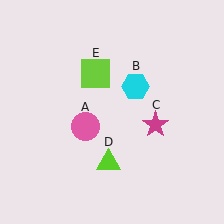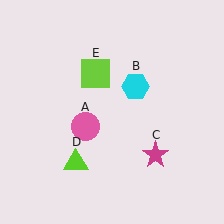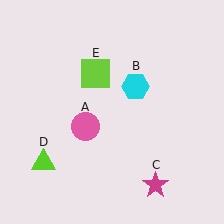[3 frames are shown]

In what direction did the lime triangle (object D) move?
The lime triangle (object D) moved left.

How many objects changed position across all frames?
2 objects changed position: magenta star (object C), lime triangle (object D).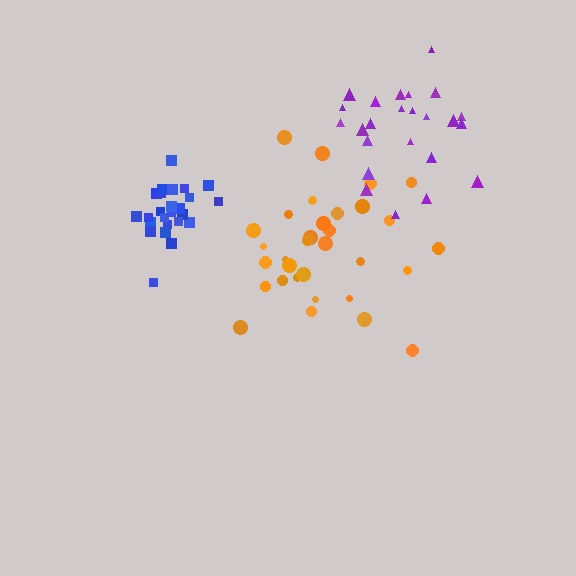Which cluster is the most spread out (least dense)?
Orange.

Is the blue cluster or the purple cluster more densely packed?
Blue.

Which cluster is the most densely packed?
Blue.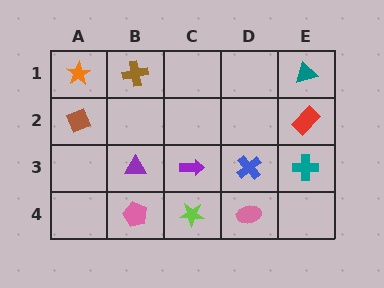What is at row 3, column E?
A teal cross.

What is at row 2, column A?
A brown diamond.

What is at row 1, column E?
A teal triangle.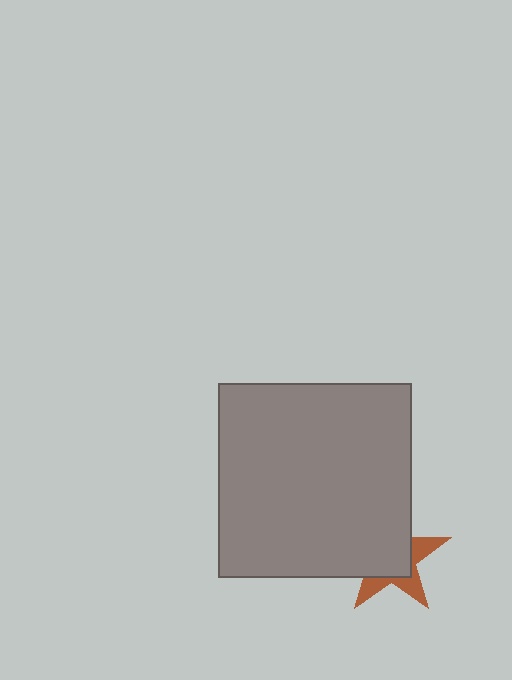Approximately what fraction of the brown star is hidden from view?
Roughly 63% of the brown star is hidden behind the gray square.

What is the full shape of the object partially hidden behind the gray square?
The partially hidden object is a brown star.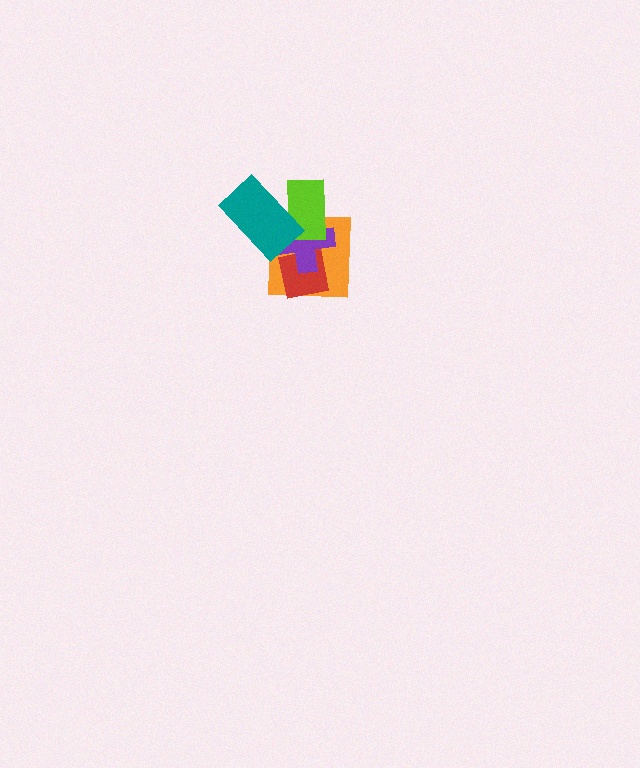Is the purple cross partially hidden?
Yes, it is partially covered by another shape.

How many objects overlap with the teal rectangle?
3 objects overlap with the teal rectangle.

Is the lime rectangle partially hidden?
Yes, it is partially covered by another shape.